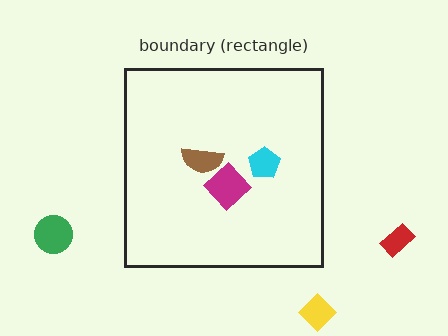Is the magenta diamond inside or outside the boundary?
Inside.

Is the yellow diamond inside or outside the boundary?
Outside.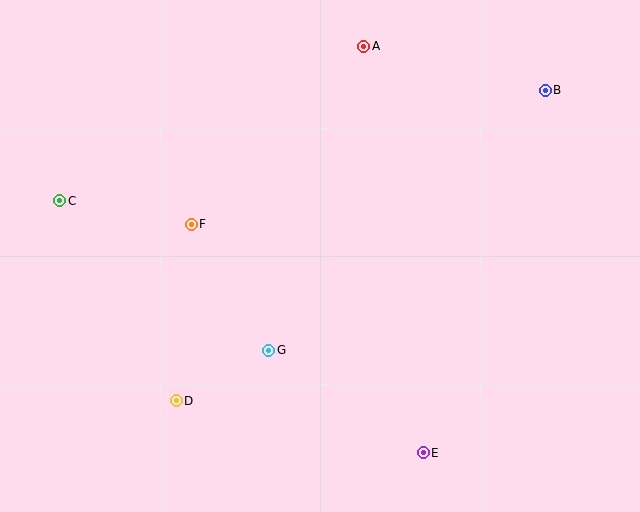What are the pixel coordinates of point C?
Point C is at (60, 201).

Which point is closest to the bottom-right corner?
Point E is closest to the bottom-right corner.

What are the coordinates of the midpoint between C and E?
The midpoint between C and E is at (241, 327).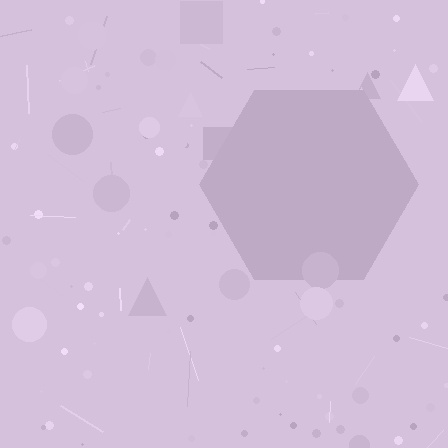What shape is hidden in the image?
A hexagon is hidden in the image.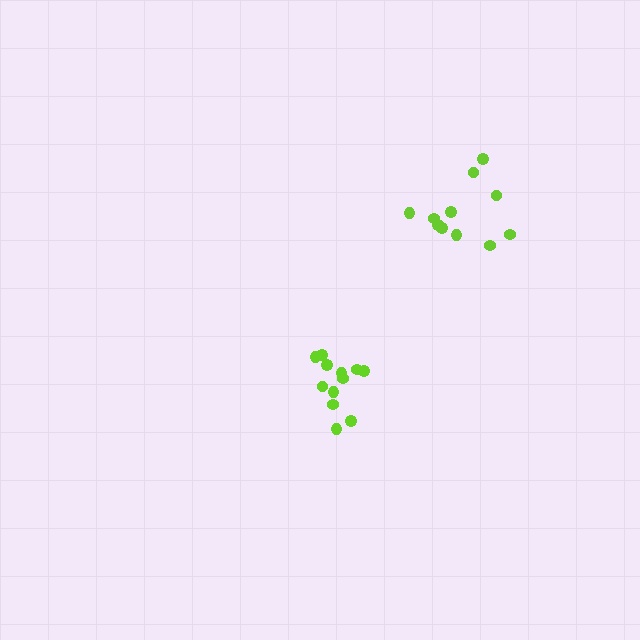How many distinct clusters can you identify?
There are 2 distinct clusters.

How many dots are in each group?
Group 1: 12 dots, Group 2: 11 dots (23 total).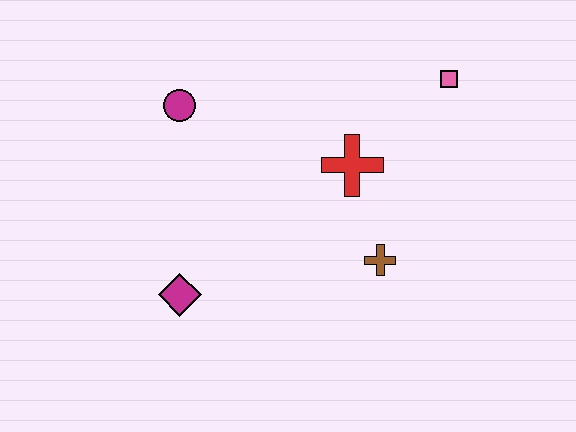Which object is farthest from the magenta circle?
The pink square is farthest from the magenta circle.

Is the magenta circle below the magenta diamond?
No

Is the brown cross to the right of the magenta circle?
Yes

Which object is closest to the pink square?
The red cross is closest to the pink square.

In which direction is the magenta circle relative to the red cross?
The magenta circle is to the left of the red cross.